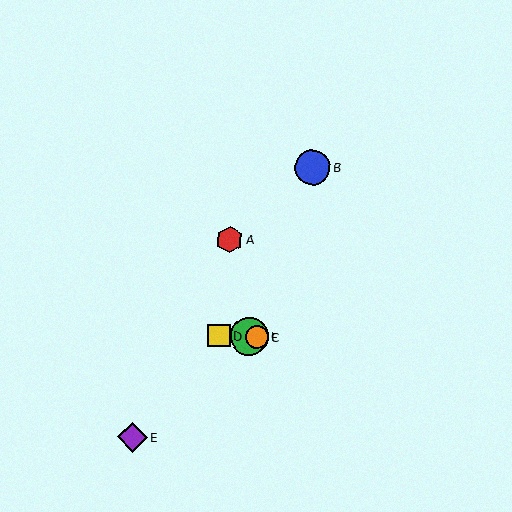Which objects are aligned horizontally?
Objects C, D, F are aligned horizontally.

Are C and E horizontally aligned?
No, C is at y≈337 and E is at y≈438.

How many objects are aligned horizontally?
3 objects (C, D, F) are aligned horizontally.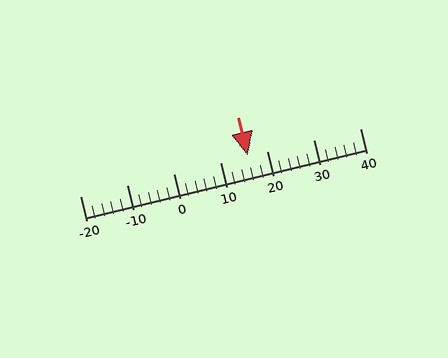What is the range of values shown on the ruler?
The ruler shows values from -20 to 40.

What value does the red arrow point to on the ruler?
The red arrow points to approximately 16.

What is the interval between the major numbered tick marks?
The major tick marks are spaced 10 units apart.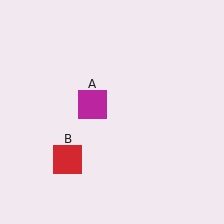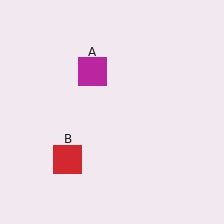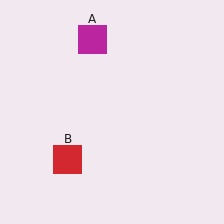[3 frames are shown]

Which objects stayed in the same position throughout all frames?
Red square (object B) remained stationary.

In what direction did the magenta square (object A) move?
The magenta square (object A) moved up.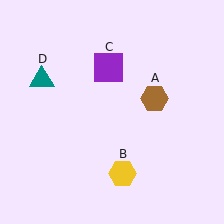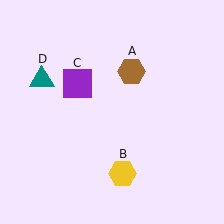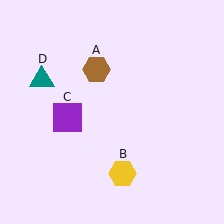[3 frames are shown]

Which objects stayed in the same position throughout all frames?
Yellow hexagon (object B) and teal triangle (object D) remained stationary.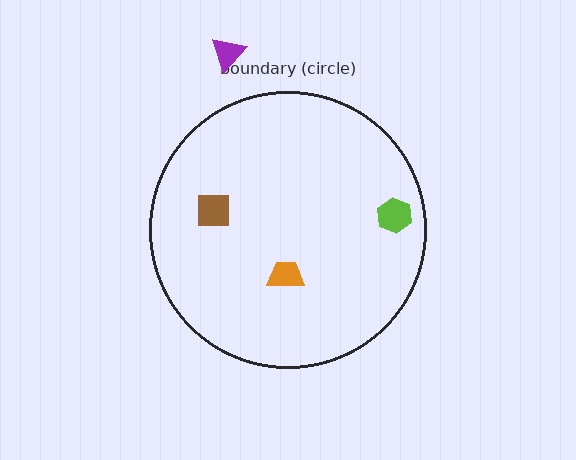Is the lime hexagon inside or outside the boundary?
Inside.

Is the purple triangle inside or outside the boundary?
Outside.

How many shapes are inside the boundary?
3 inside, 1 outside.